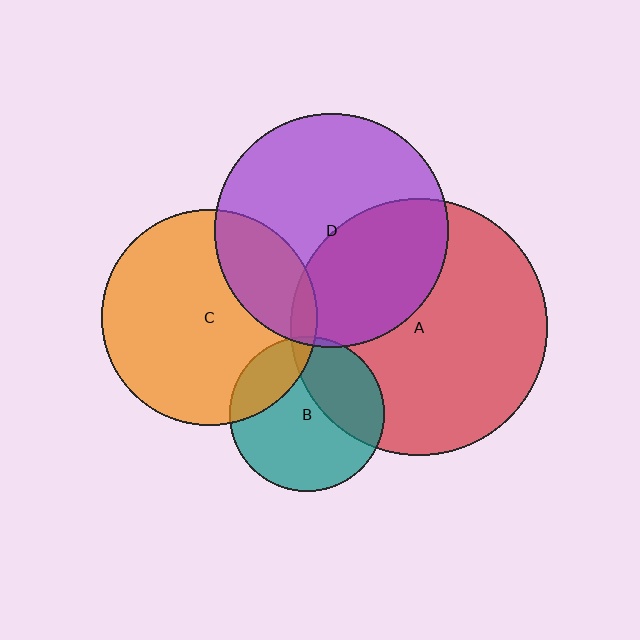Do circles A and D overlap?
Yes.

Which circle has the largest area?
Circle A (red).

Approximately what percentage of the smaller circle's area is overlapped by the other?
Approximately 40%.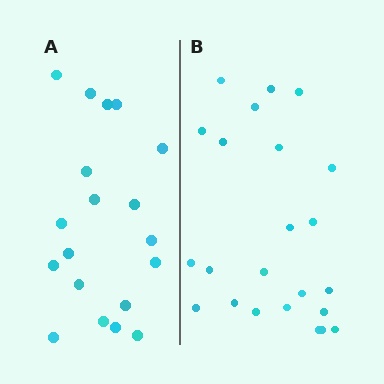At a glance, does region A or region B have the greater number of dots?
Region B (the right region) has more dots.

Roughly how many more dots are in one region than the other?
Region B has about 4 more dots than region A.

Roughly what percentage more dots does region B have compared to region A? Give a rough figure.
About 20% more.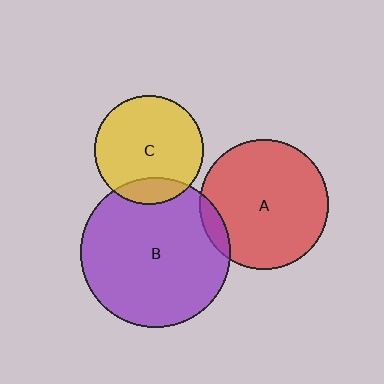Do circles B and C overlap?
Yes.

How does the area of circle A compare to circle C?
Approximately 1.4 times.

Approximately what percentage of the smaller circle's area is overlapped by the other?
Approximately 15%.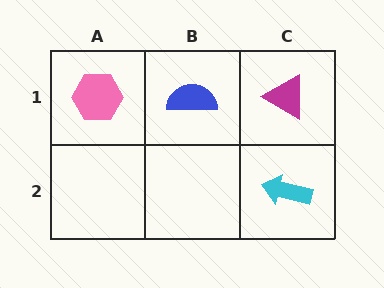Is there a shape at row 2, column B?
No, that cell is empty.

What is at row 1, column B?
A blue semicircle.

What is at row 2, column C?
A cyan arrow.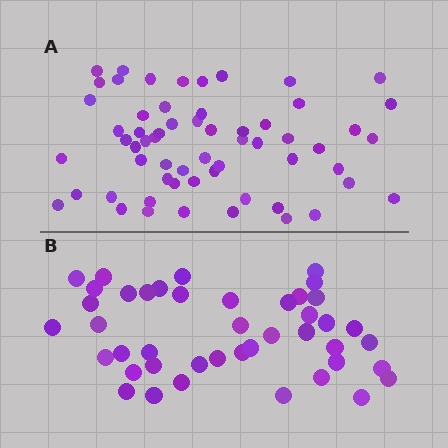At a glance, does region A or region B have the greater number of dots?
Region A (the top region) has more dots.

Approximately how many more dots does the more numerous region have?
Region A has approximately 15 more dots than region B.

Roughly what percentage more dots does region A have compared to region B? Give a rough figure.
About 40% more.